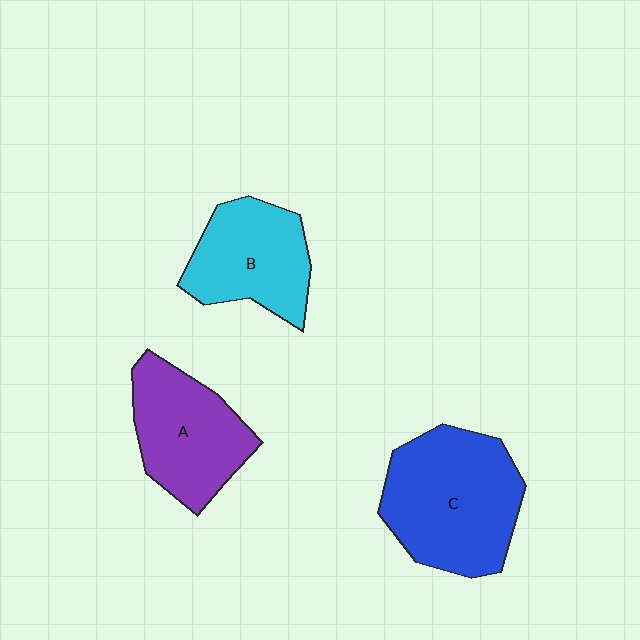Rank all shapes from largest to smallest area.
From largest to smallest: C (blue), A (purple), B (cyan).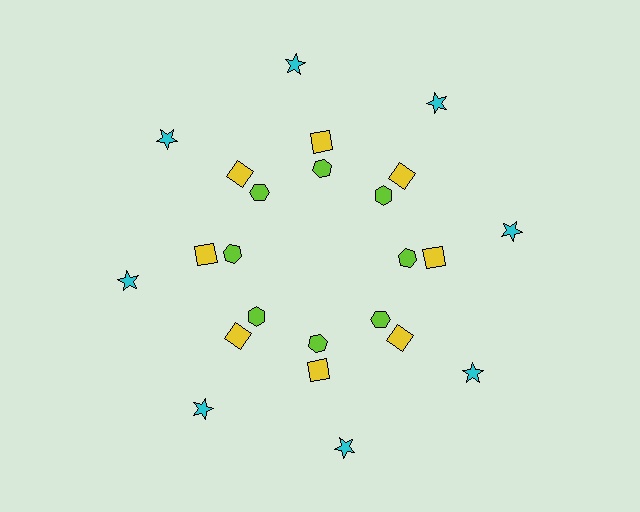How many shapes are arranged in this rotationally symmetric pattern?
There are 24 shapes, arranged in 8 groups of 3.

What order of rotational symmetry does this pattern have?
This pattern has 8-fold rotational symmetry.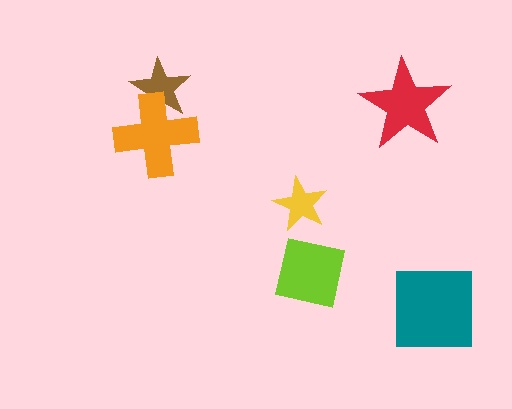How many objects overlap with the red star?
0 objects overlap with the red star.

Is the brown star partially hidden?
Yes, it is partially covered by another shape.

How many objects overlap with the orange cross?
1 object overlaps with the orange cross.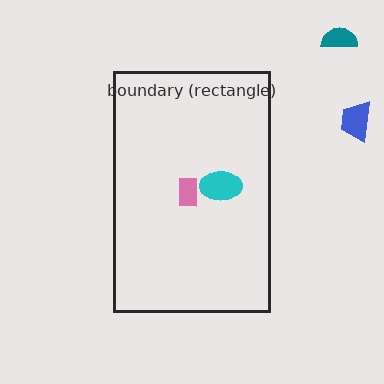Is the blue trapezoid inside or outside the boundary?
Outside.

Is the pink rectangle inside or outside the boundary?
Inside.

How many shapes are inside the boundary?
2 inside, 2 outside.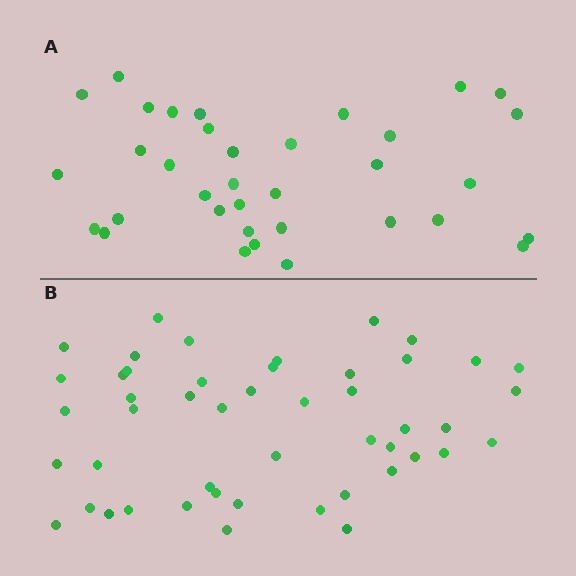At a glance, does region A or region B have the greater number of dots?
Region B (the bottom region) has more dots.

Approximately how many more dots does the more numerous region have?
Region B has approximately 15 more dots than region A.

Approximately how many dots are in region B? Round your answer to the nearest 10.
About 50 dots. (The exact count is 48, which rounds to 50.)